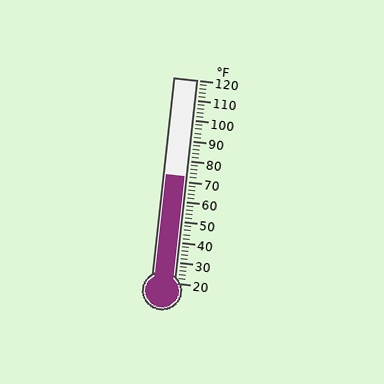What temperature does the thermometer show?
The thermometer shows approximately 72°F.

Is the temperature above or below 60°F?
The temperature is above 60°F.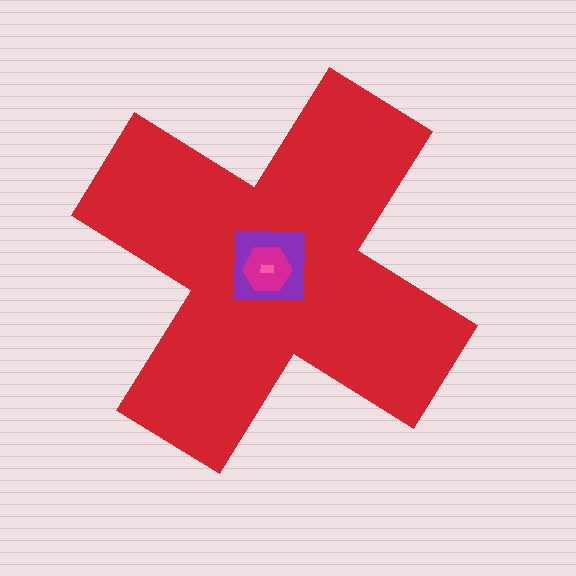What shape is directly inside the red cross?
The purple square.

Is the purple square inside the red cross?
Yes.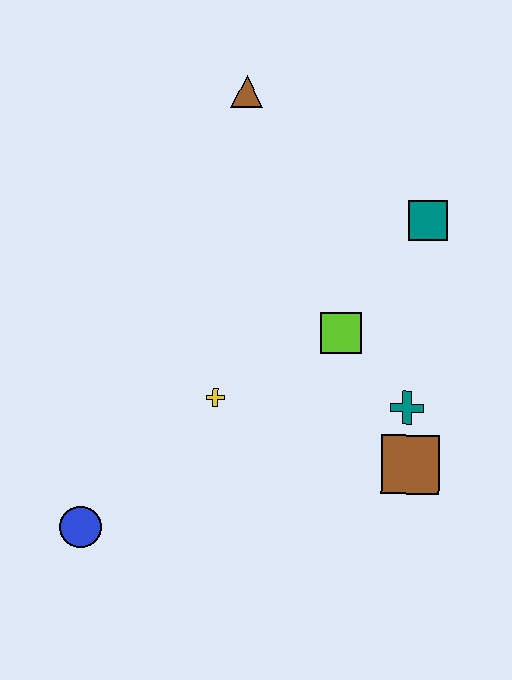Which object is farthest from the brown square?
The brown triangle is farthest from the brown square.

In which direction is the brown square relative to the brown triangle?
The brown square is below the brown triangle.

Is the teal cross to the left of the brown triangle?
No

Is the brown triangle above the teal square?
Yes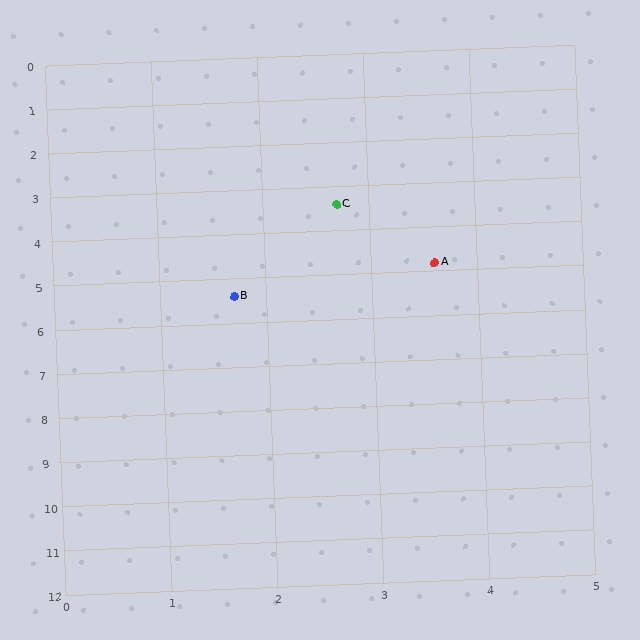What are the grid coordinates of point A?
Point A is at approximately (3.6, 4.8).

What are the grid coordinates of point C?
Point C is at approximately (2.7, 3.4).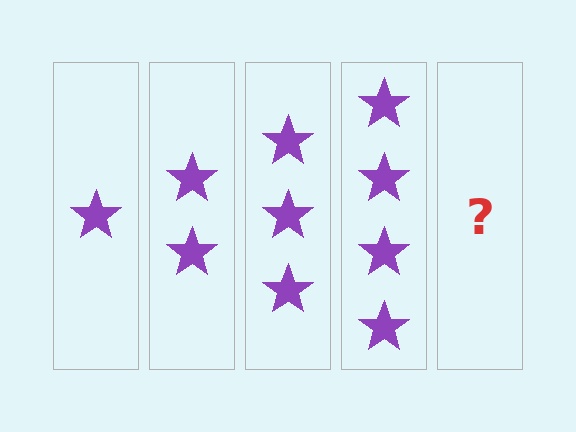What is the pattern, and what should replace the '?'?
The pattern is that each step adds one more star. The '?' should be 5 stars.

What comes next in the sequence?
The next element should be 5 stars.